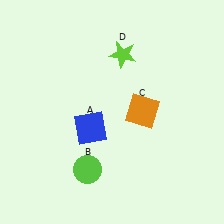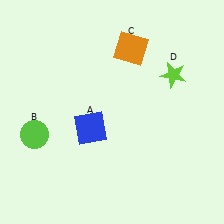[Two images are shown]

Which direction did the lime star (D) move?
The lime star (D) moved right.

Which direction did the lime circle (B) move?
The lime circle (B) moved left.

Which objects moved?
The objects that moved are: the lime circle (B), the orange square (C), the lime star (D).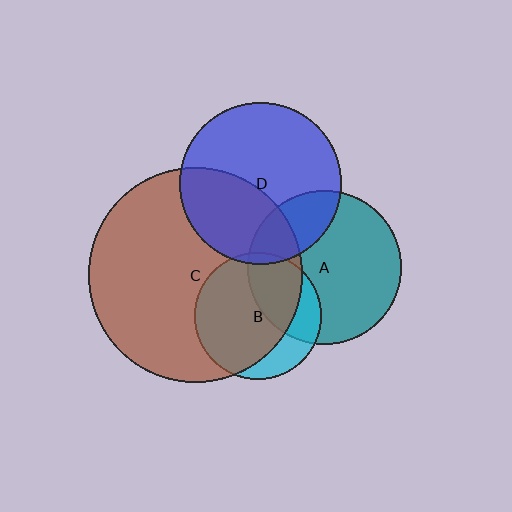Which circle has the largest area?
Circle C (brown).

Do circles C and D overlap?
Yes.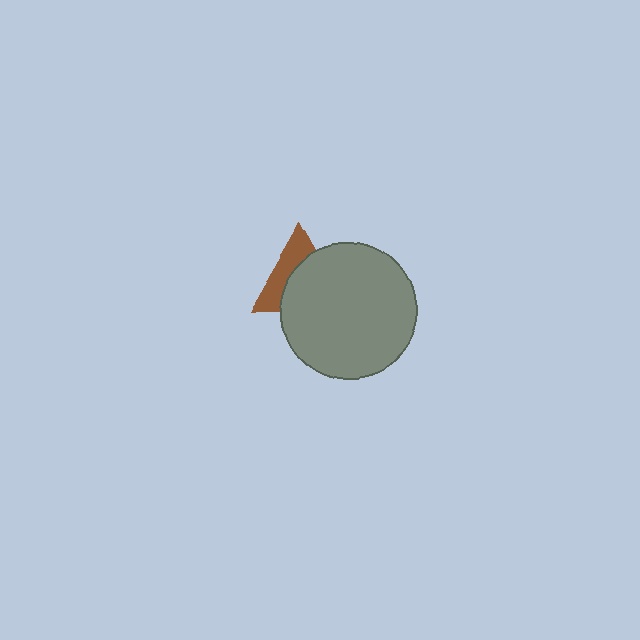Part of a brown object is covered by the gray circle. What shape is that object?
It is a triangle.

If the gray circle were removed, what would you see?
You would see the complete brown triangle.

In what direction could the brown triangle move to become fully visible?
The brown triangle could move toward the upper-left. That would shift it out from behind the gray circle entirely.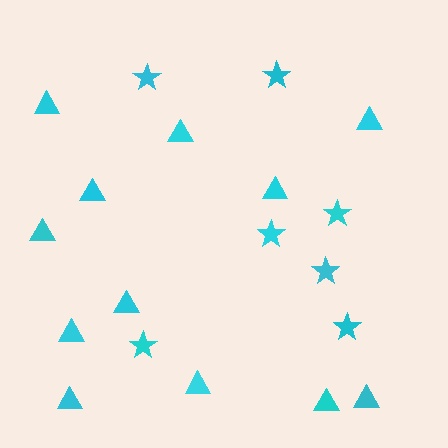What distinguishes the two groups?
There are 2 groups: one group of stars (7) and one group of triangles (12).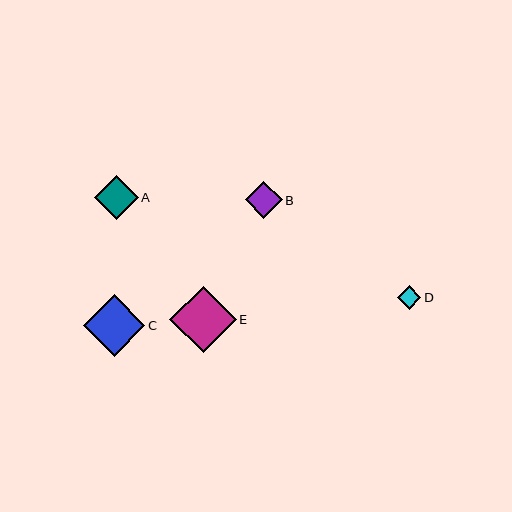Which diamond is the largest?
Diamond E is the largest with a size of approximately 66 pixels.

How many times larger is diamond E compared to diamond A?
Diamond E is approximately 1.5 times the size of diamond A.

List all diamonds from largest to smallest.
From largest to smallest: E, C, A, B, D.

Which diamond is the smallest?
Diamond D is the smallest with a size of approximately 24 pixels.